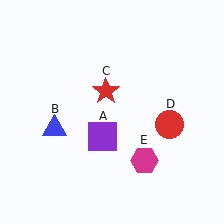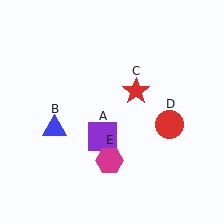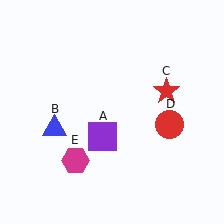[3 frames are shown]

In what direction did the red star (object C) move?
The red star (object C) moved right.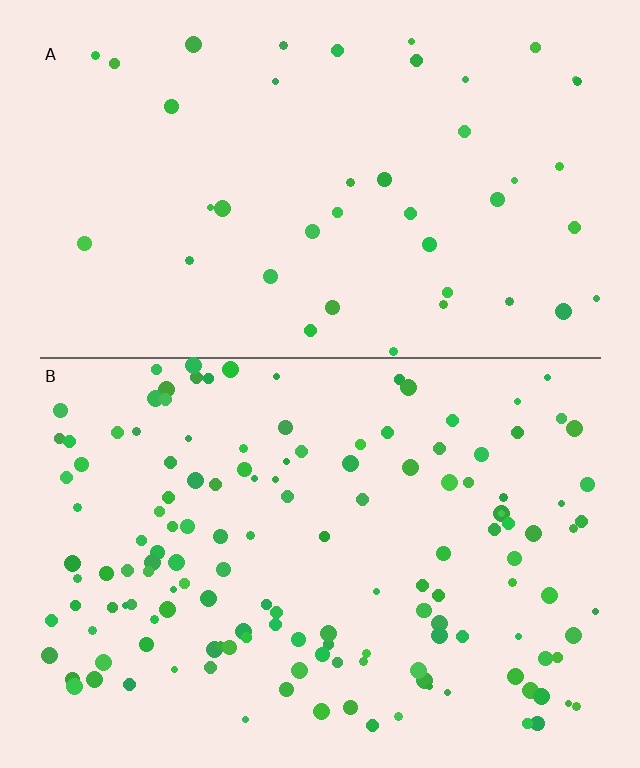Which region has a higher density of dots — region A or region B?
B (the bottom).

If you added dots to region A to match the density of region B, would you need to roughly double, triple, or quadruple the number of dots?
Approximately triple.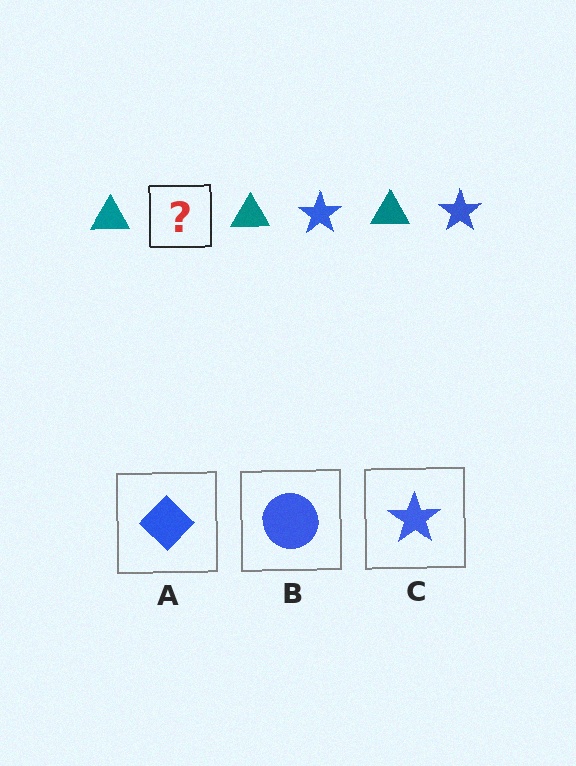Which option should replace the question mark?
Option C.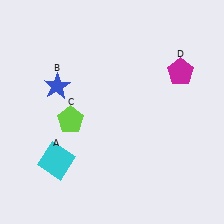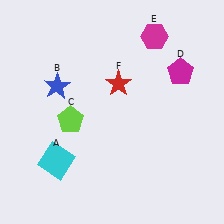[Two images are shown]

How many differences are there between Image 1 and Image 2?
There are 2 differences between the two images.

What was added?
A magenta hexagon (E), a red star (F) were added in Image 2.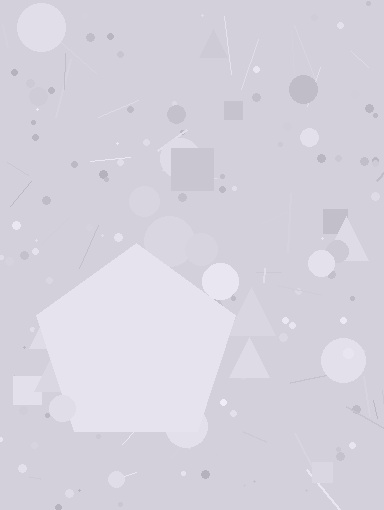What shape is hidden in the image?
A pentagon is hidden in the image.